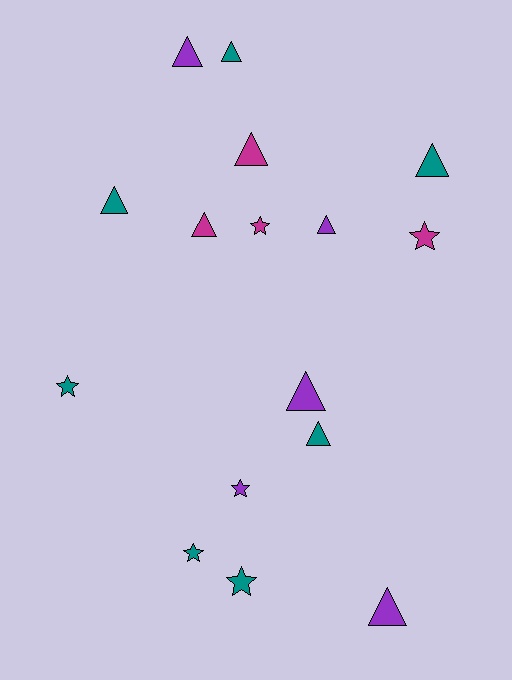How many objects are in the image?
There are 16 objects.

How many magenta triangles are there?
There are 2 magenta triangles.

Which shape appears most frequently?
Triangle, with 10 objects.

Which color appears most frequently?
Teal, with 7 objects.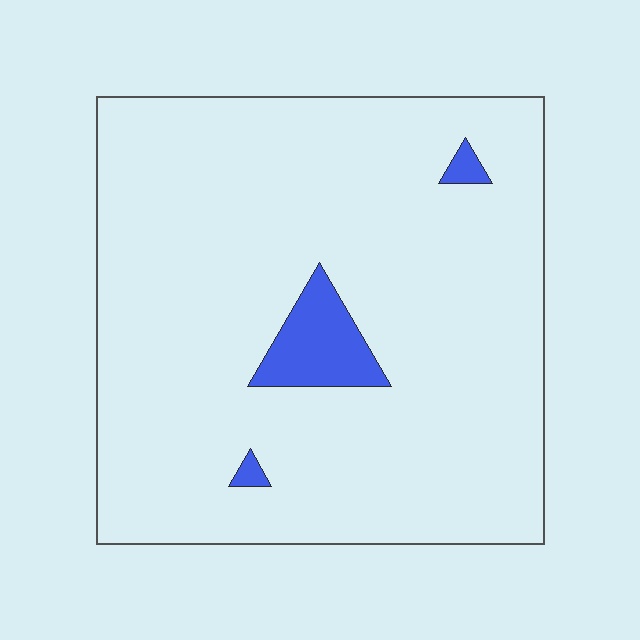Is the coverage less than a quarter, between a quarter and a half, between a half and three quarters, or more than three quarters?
Less than a quarter.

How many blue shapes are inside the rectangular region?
3.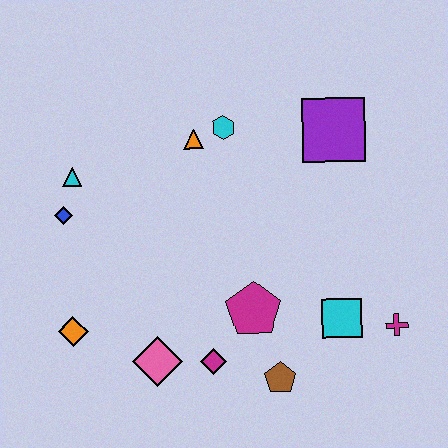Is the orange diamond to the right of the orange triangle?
No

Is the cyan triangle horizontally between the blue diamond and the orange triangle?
Yes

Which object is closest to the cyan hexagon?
The orange triangle is closest to the cyan hexagon.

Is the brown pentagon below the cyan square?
Yes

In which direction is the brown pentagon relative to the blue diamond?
The brown pentagon is to the right of the blue diamond.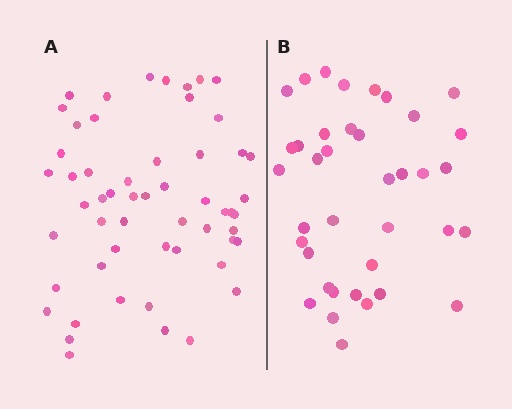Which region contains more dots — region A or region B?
Region A (the left region) has more dots.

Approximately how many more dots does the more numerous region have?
Region A has approximately 15 more dots than region B.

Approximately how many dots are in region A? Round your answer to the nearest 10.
About 60 dots. (The exact count is 55, which rounds to 60.)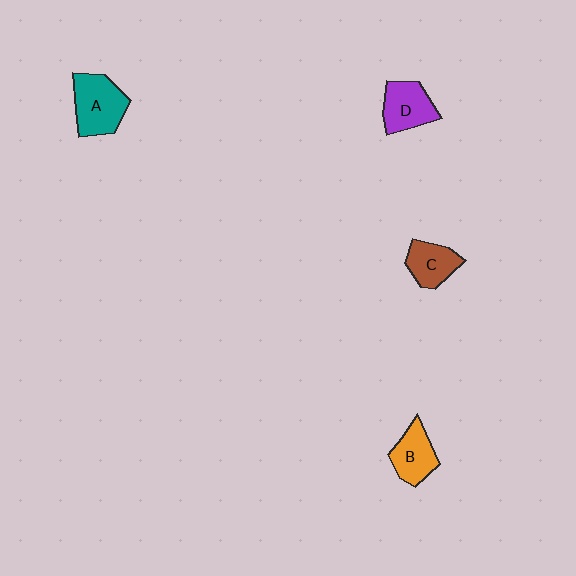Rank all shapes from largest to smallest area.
From largest to smallest: A (teal), D (purple), B (orange), C (brown).